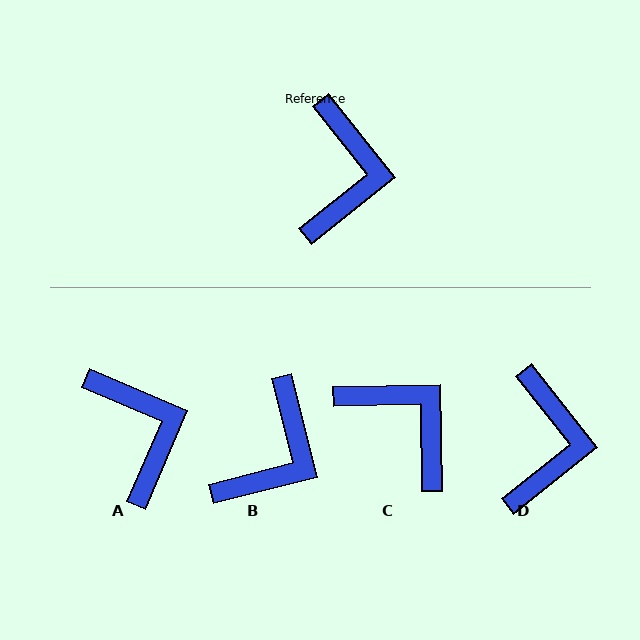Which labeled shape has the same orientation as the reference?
D.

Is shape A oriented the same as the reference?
No, it is off by about 28 degrees.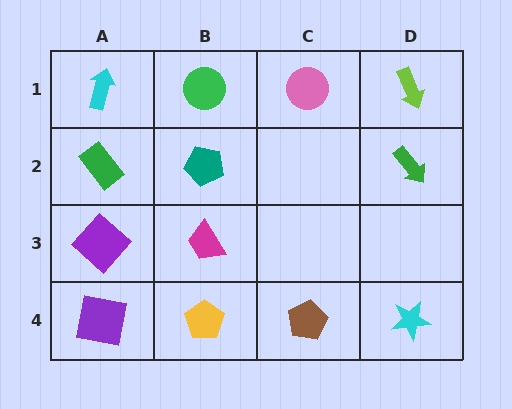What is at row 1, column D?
A lime arrow.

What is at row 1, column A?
A cyan arrow.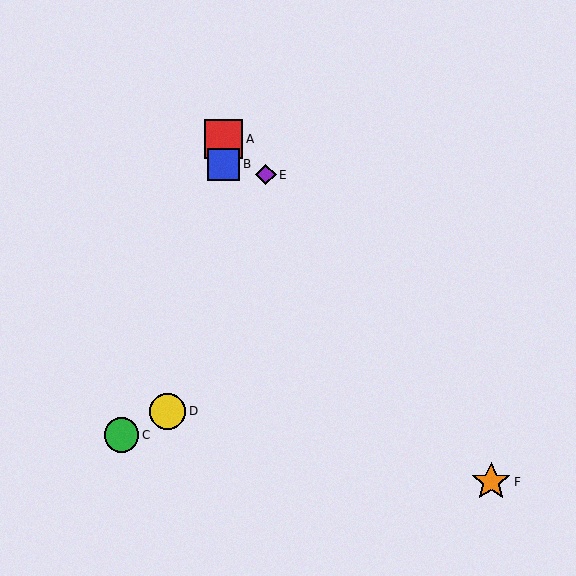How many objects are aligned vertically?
2 objects (A, B) are aligned vertically.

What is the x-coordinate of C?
Object C is at x≈122.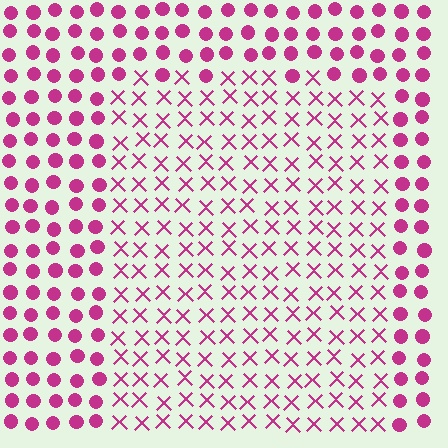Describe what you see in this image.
The image is filled with small magenta elements arranged in a uniform grid. A rectangle-shaped region contains X marks, while the surrounding area contains circles. The boundary is defined purely by the change in element shape.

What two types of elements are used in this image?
The image uses X marks inside the rectangle region and circles outside it.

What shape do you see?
I see a rectangle.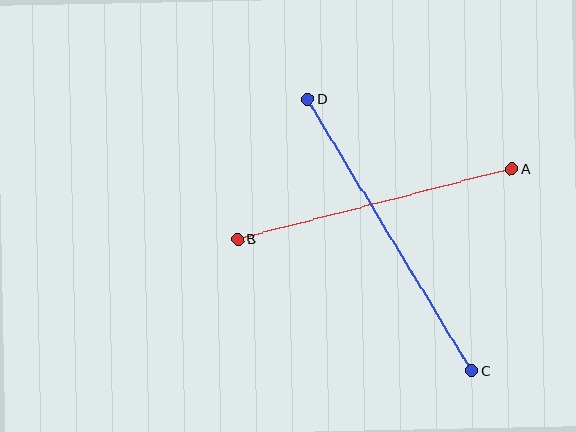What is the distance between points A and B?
The distance is approximately 283 pixels.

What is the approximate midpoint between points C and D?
The midpoint is at approximately (390, 235) pixels.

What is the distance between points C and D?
The distance is approximately 318 pixels.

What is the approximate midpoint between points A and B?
The midpoint is at approximately (375, 204) pixels.